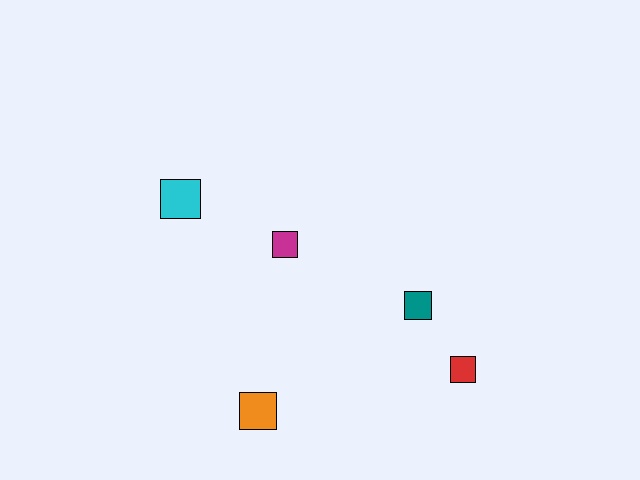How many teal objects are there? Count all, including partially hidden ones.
There is 1 teal object.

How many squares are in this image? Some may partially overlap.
There are 5 squares.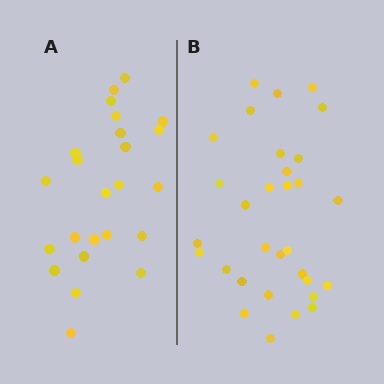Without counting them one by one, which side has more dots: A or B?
Region B (the right region) has more dots.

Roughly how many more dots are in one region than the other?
Region B has roughly 8 or so more dots than region A.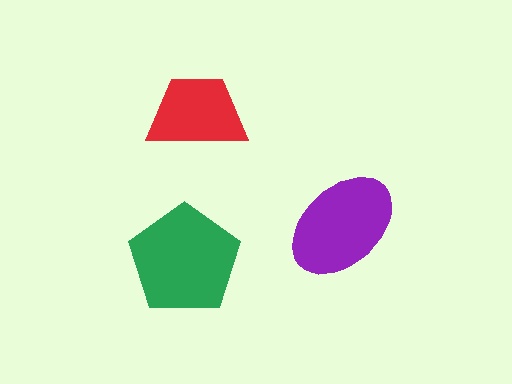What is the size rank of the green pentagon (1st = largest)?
1st.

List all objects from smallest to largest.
The red trapezoid, the purple ellipse, the green pentagon.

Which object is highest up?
The red trapezoid is topmost.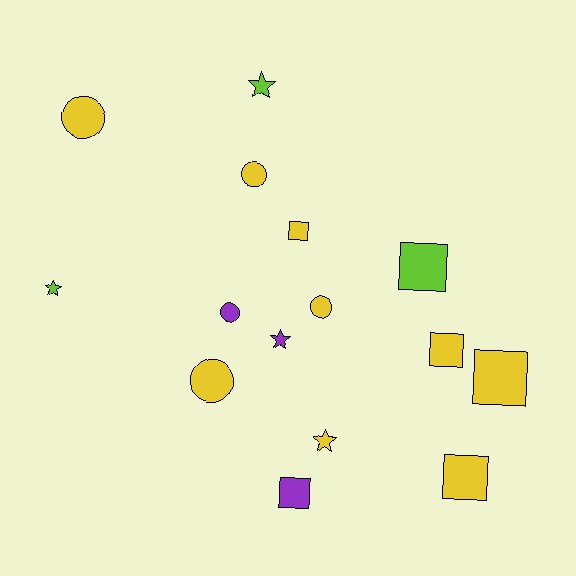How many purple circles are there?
There is 1 purple circle.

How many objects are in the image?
There are 15 objects.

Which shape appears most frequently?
Square, with 6 objects.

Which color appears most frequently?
Yellow, with 9 objects.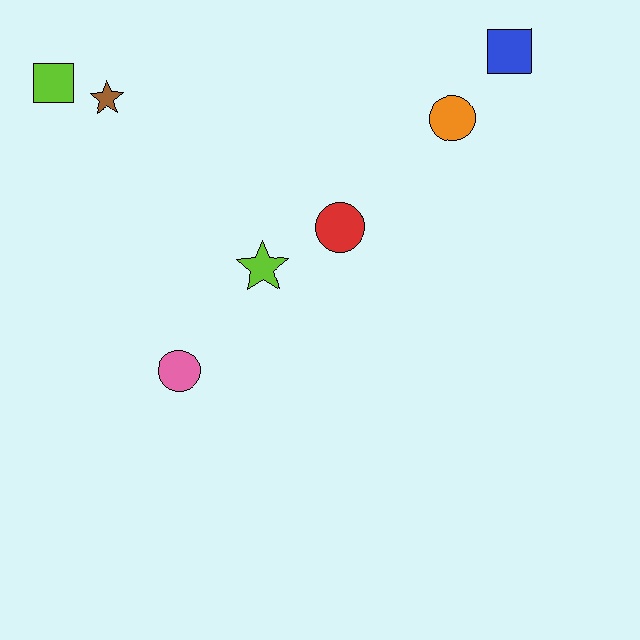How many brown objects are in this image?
There is 1 brown object.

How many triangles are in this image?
There are no triangles.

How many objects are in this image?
There are 7 objects.